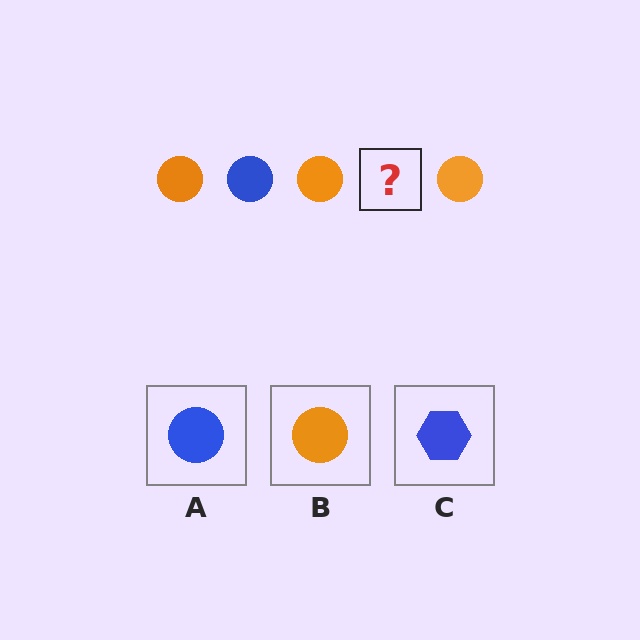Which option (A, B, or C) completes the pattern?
A.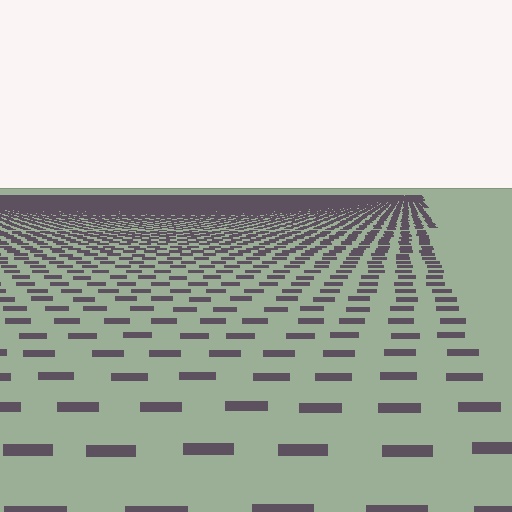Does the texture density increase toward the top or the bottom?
Density increases toward the top.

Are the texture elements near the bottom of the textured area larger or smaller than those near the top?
Larger. Near the bottom, elements are closer to the viewer and appear at a bigger on-screen size.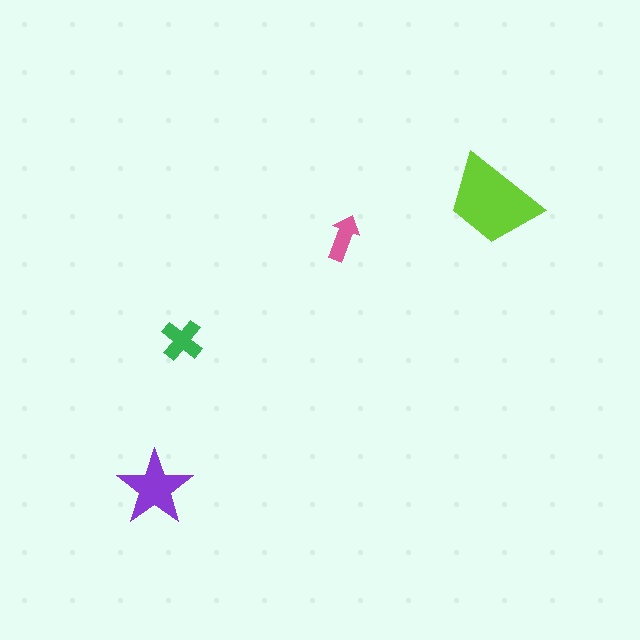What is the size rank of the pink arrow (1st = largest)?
4th.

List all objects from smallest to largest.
The pink arrow, the green cross, the purple star, the lime trapezoid.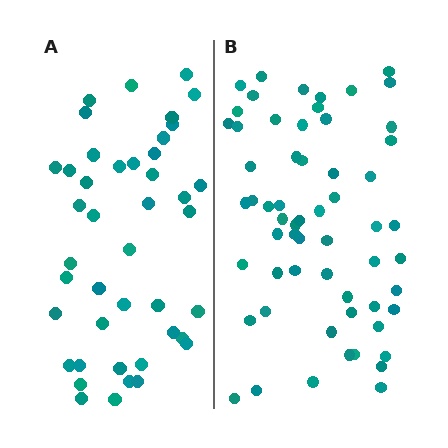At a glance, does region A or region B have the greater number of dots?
Region B (the right region) has more dots.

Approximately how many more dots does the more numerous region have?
Region B has approximately 15 more dots than region A.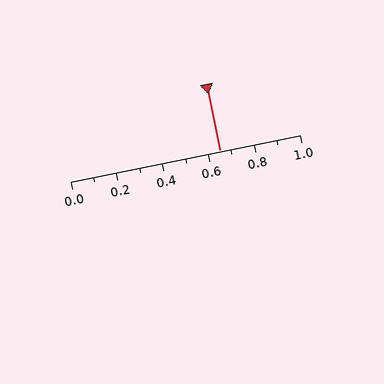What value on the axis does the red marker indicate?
The marker indicates approximately 0.65.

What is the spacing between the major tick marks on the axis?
The major ticks are spaced 0.2 apart.